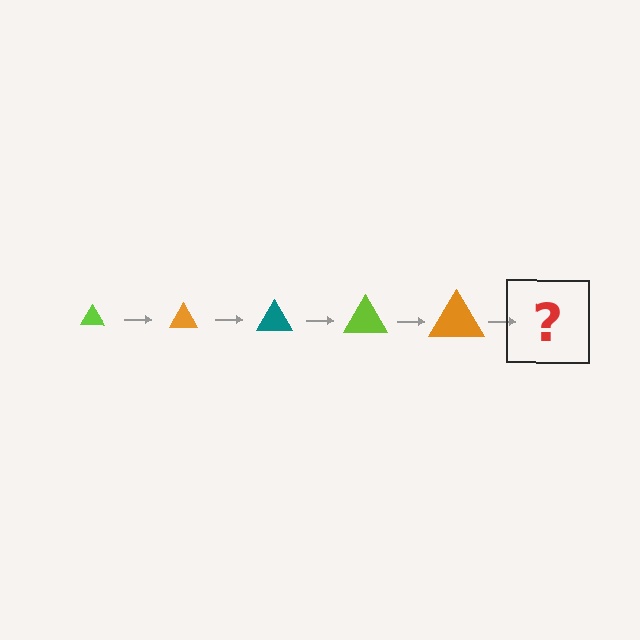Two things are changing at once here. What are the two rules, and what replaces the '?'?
The two rules are that the triangle grows larger each step and the color cycles through lime, orange, and teal. The '?' should be a teal triangle, larger than the previous one.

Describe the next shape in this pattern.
It should be a teal triangle, larger than the previous one.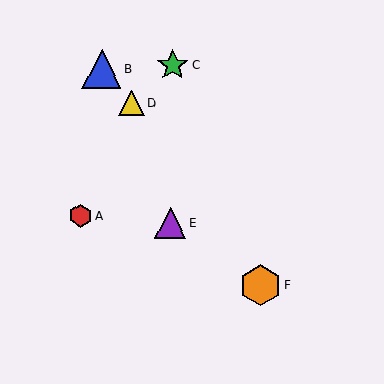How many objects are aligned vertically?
2 objects (C, E) are aligned vertically.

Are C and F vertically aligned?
No, C is at x≈172 and F is at x≈260.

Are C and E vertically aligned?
Yes, both are at x≈172.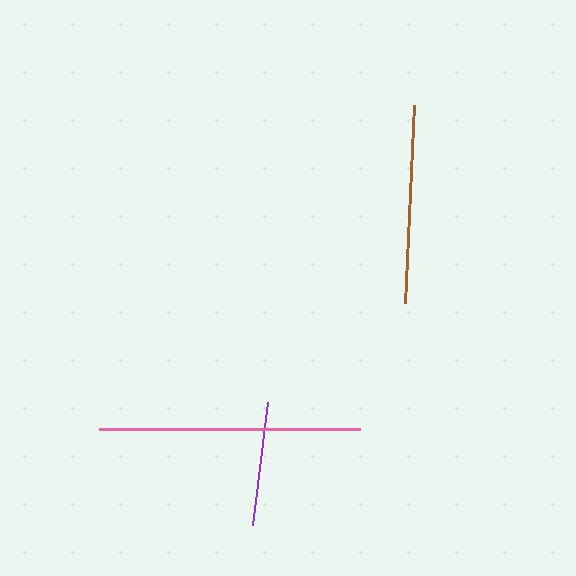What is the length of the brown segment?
The brown segment is approximately 198 pixels long.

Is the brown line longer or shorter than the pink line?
The pink line is longer than the brown line.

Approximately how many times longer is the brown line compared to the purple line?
The brown line is approximately 1.6 times the length of the purple line.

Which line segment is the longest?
The pink line is the longest at approximately 261 pixels.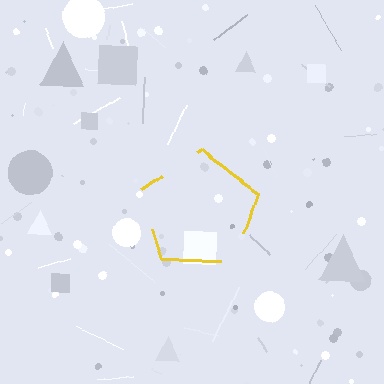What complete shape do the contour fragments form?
The contour fragments form a pentagon.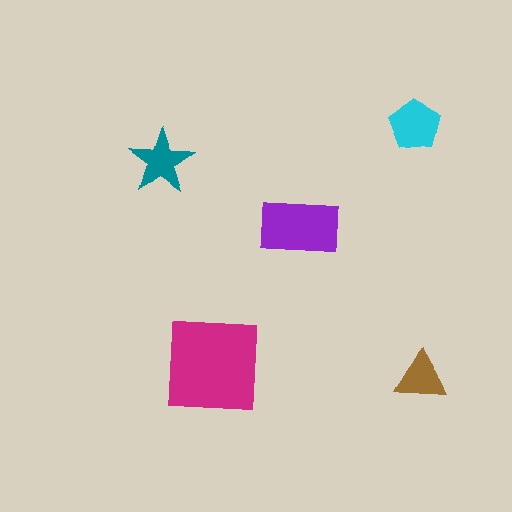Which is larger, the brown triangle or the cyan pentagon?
The cyan pentagon.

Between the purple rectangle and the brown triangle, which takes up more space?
The purple rectangle.